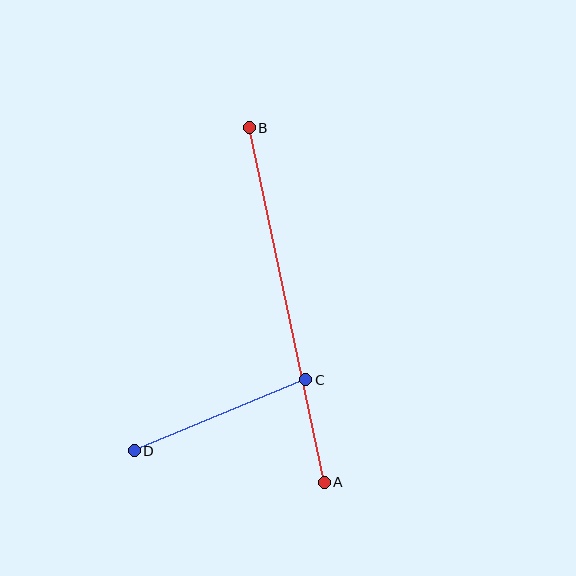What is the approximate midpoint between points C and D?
The midpoint is at approximately (220, 415) pixels.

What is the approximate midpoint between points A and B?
The midpoint is at approximately (287, 305) pixels.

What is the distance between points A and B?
The distance is approximately 362 pixels.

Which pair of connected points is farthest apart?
Points A and B are farthest apart.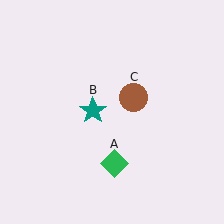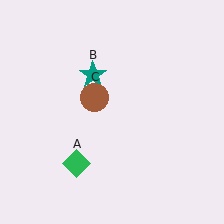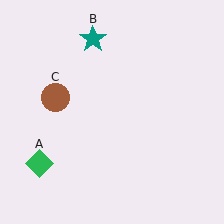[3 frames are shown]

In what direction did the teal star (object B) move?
The teal star (object B) moved up.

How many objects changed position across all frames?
3 objects changed position: green diamond (object A), teal star (object B), brown circle (object C).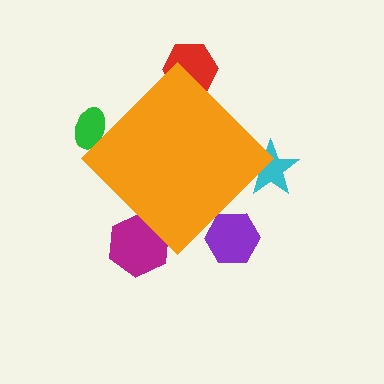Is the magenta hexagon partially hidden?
Yes, the magenta hexagon is partially hidden behind the orange diamond.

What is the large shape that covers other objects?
An orange diamond.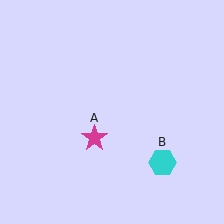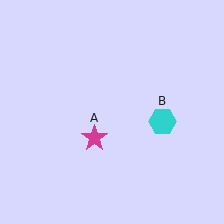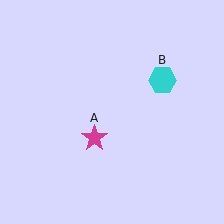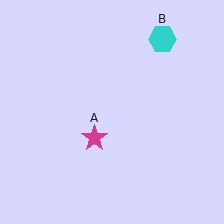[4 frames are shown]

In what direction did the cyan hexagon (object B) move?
The cyan hexagon (object B) moved up.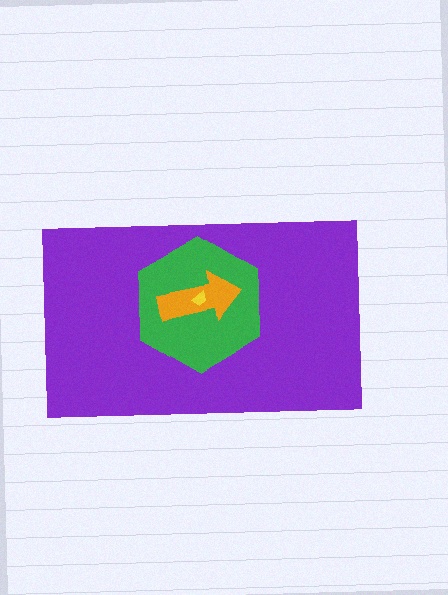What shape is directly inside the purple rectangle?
The green hexagon.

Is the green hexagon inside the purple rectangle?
Yes.